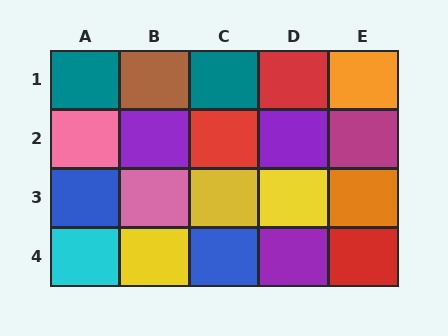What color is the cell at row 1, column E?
Orange.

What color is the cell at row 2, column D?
Purple.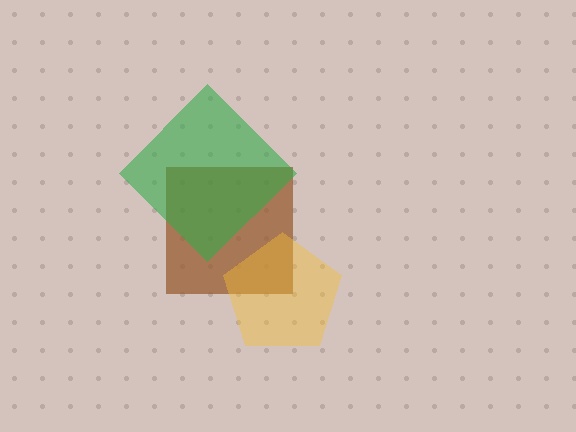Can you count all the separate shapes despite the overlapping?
Yes, there are 3 separate shapes.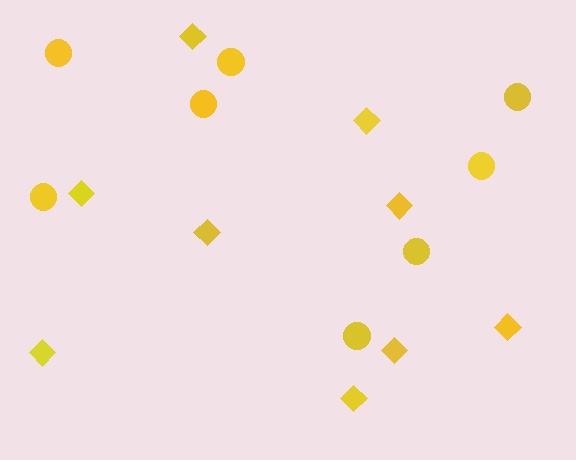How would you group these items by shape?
There are 2 groups: one group of diamonds (9) and one group of circles (8).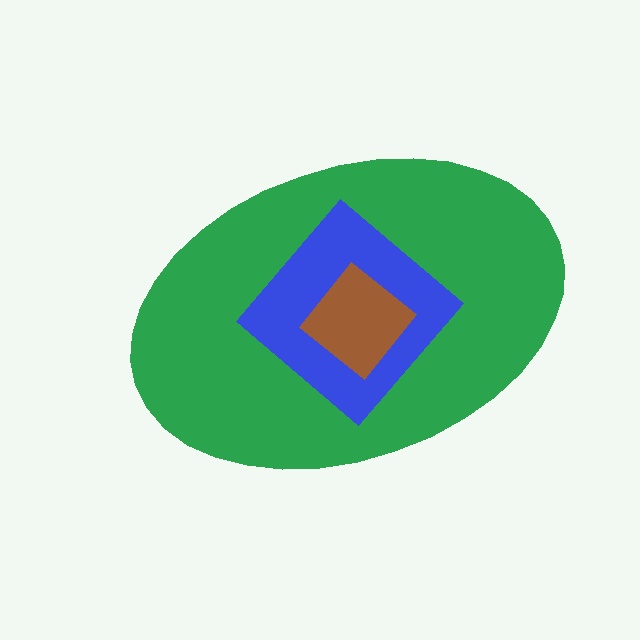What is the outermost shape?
The green ellipse.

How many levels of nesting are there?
3.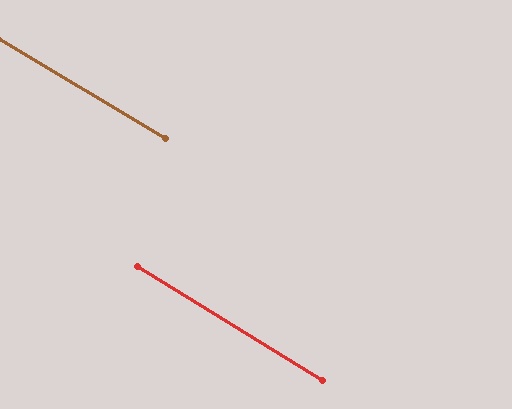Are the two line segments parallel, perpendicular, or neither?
Parallel — their directions differ by only 1.1°.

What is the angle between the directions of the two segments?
Approximately 1 degree.